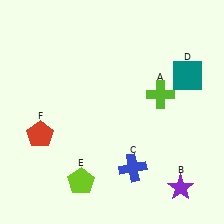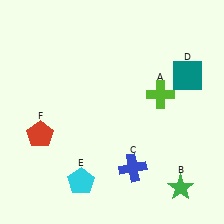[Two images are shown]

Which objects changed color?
B changed from purple to green. E changed from lime to cyan.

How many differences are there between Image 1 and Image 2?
There are 2 differences between the two images.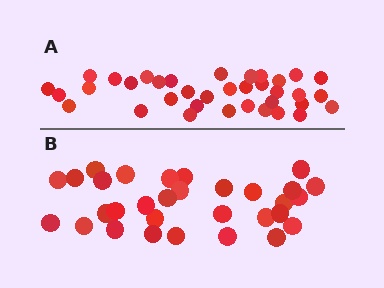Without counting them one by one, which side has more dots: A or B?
Region A (the top region) has more dots.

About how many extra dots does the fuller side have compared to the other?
Region A has about 5 more dots than region B.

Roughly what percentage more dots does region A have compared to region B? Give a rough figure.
About 15% more.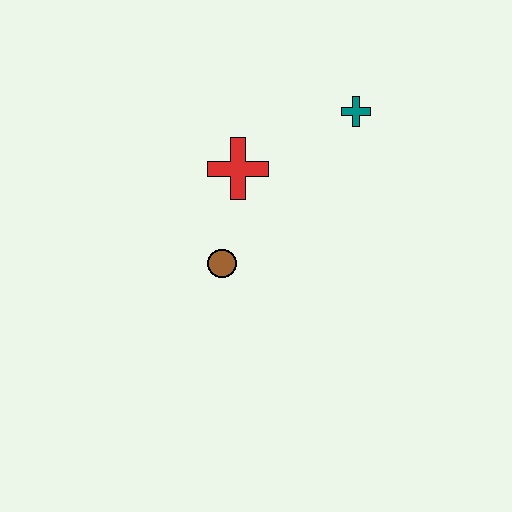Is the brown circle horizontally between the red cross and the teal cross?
No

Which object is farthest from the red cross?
The teal cross is farthest from the red cross.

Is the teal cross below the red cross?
No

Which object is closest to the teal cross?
The red cross is closest to the teal cross.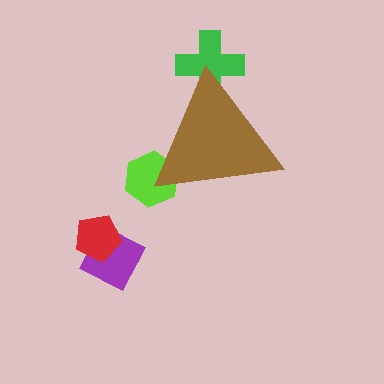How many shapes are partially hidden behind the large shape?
2 shapes are partially hidden.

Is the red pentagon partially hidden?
No, the red pentagon is fully visible.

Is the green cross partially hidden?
Yes, the green cross is partially hidden behind the brown triangle.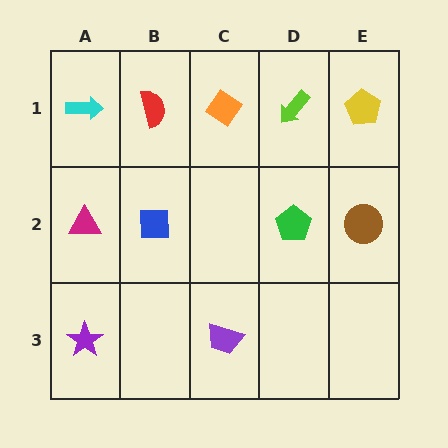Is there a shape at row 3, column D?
No, that cell is empty.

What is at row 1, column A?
A cyan arrow.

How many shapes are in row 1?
5 shapes.